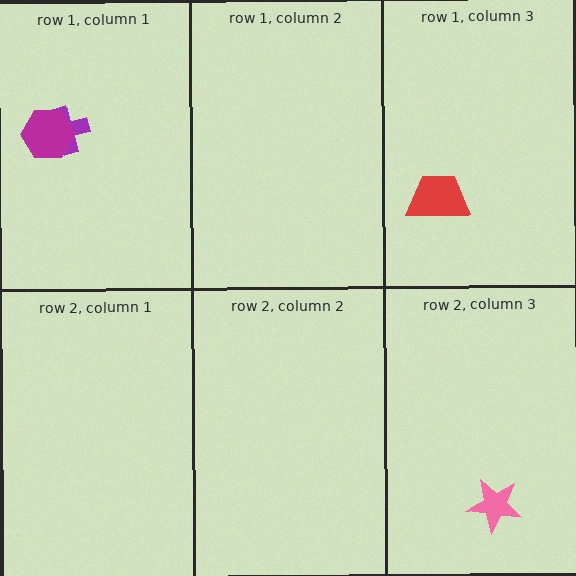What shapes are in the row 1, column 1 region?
The purple cross, the magenta hexagon.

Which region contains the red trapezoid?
The row 1, column 3 region.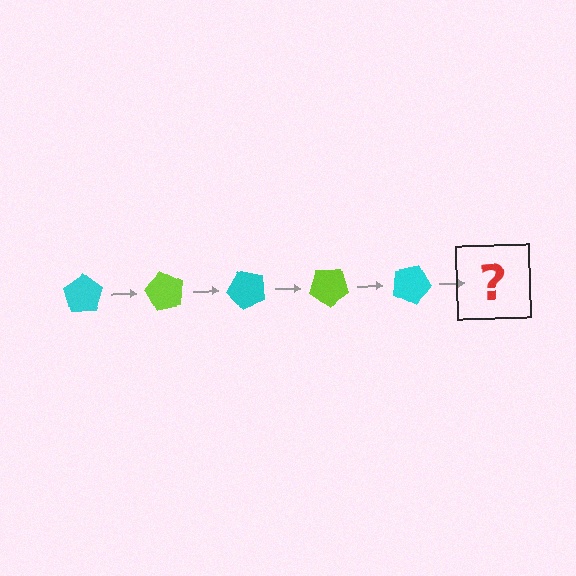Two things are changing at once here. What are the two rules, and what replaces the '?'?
The two rules are that it rotates 60 degrees each step and the color cycles through cyan and lime. The '?' should be a lime pentagon, rotated 300 degrees from the start.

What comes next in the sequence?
The next element should be a lime pentagon, rotated 300 degrees from the start.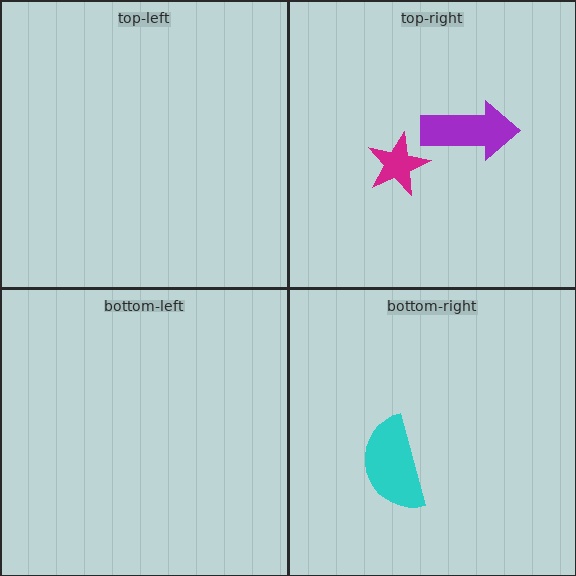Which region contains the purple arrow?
The top-right region.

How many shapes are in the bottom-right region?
1.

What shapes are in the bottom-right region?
The cyan semicircle.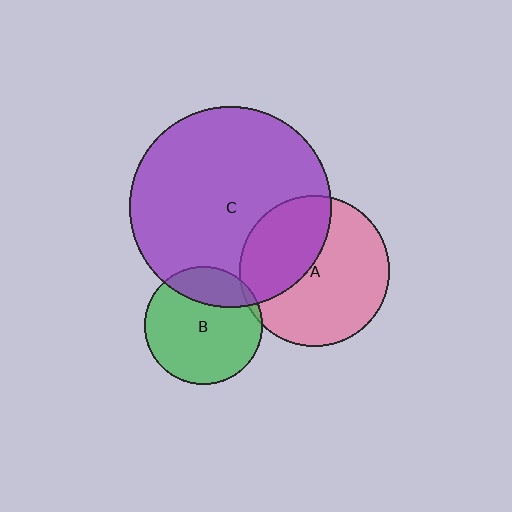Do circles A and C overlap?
Yes.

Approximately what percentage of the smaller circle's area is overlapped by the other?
Approximately 40%.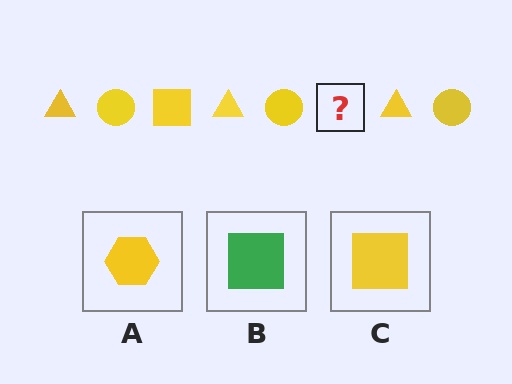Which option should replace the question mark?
Option C.